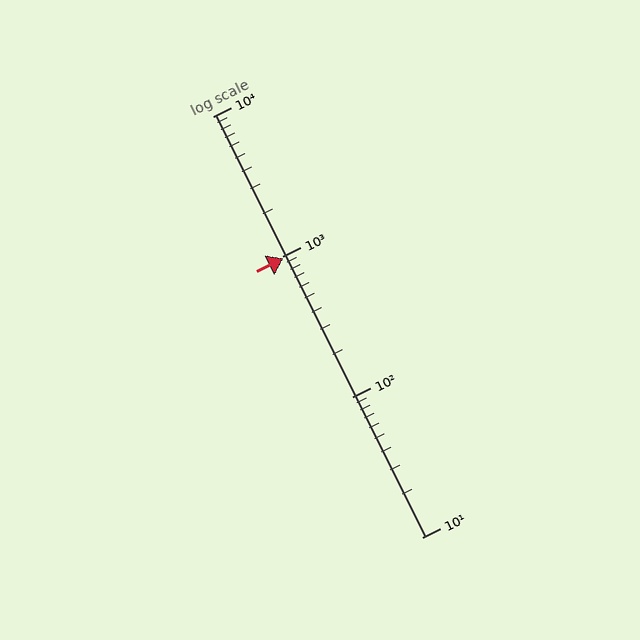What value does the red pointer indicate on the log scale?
The pointer indicates approximately 980.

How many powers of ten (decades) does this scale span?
The scale spans 3 decades, from 10 to 10000.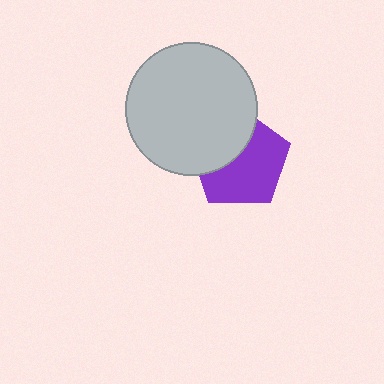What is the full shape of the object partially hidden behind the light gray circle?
The partially hidden object is a purple pentagon.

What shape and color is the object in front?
The object in front is a light gray circle.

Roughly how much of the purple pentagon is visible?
About half of it is visible (roughly 61%).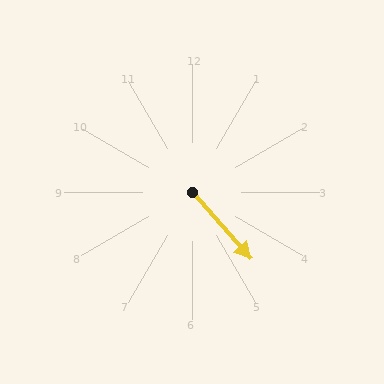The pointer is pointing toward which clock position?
Roughly 5 o'clock.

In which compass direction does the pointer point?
Southeast.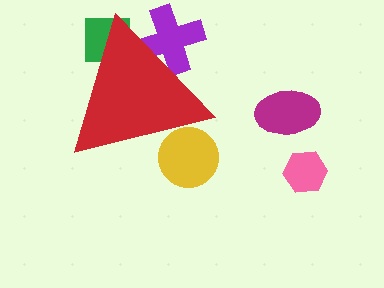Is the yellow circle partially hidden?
Yes, the yellow circle is partially hidden behind the red triangle.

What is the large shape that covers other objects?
A red triangle.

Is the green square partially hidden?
Yes, the green square is partially hidden behind the red triangle.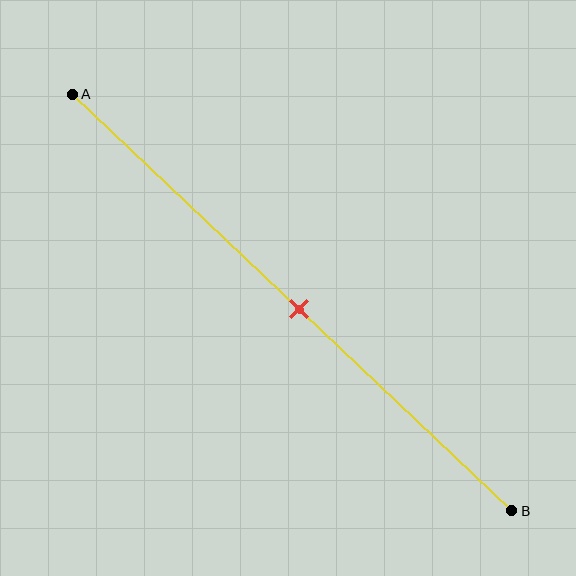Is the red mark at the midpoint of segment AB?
Yes, the mark is approximately at the midpoint.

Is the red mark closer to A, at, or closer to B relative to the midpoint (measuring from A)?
The red mark is approximately at the midpoint of segment AB.